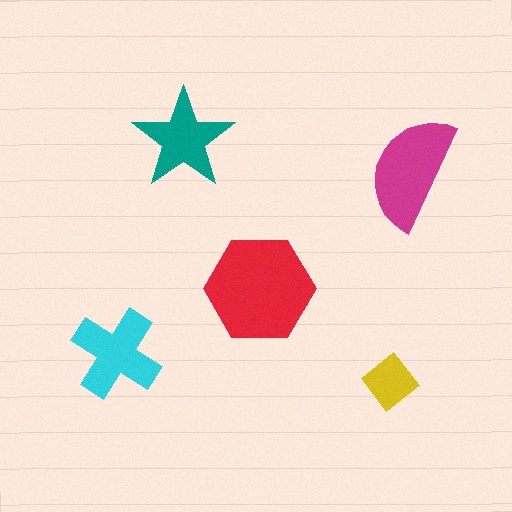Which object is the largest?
The red hexagon.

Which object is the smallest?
The yellow diamond.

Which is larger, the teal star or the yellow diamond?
The teal star.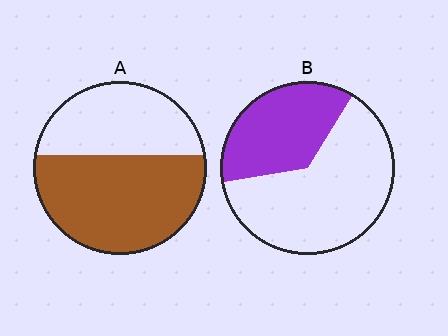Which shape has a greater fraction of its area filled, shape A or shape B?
Shape A.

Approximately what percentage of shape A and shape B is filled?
A is approximately 60% and B is approximately 35%.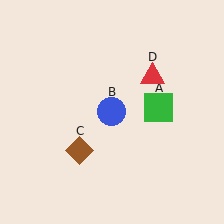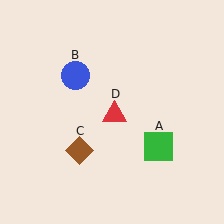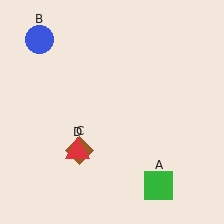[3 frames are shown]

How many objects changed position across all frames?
3 objects changed position: green square (object A), blue circle (object B), red triangle (object D).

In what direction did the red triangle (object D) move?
The red triangle (object D) moved down and to the left.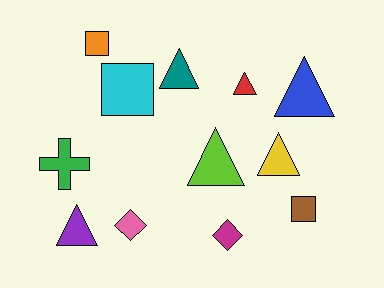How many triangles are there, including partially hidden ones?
There are 6 triangles.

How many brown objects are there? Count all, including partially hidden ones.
There is 1 brown object.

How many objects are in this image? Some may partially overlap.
There are 12 objects.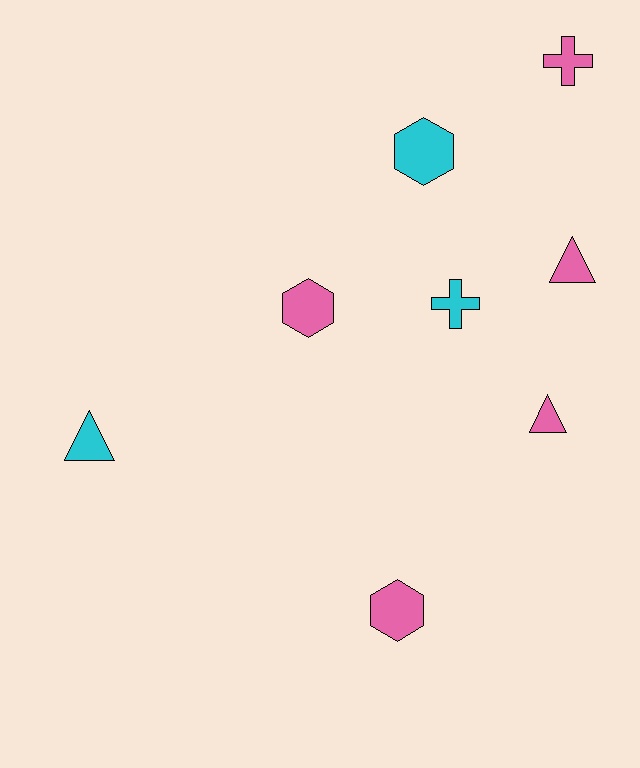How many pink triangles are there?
There are 2 pink triangles.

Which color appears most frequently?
Pink, with 5 objects.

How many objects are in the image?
There are 8 objects.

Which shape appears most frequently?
Triangle, with 3 objects.